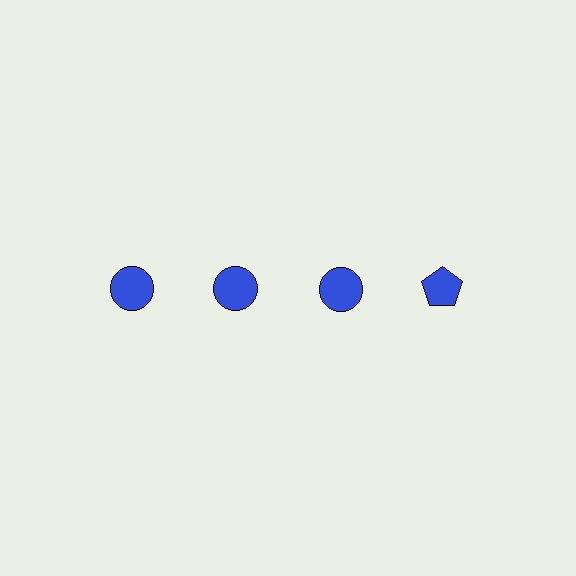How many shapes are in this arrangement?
There are 4 shapes arranged in a grid pattern.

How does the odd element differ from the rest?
It has a different shape: pentagon instead of circle.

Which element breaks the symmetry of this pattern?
The blue pentagon in the top row, second from right column breaks the symmetry. All other shapes are blue circles.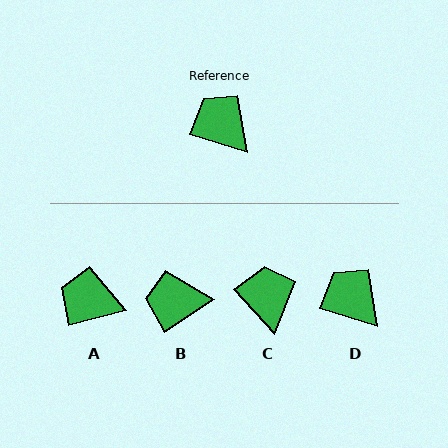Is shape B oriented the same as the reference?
No, it is off by about 49 degrees.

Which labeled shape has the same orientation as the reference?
D.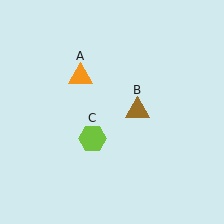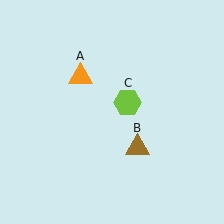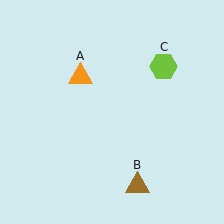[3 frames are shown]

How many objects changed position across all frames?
2 objects changed position: brown triangle (object B), lime hexagon (object C).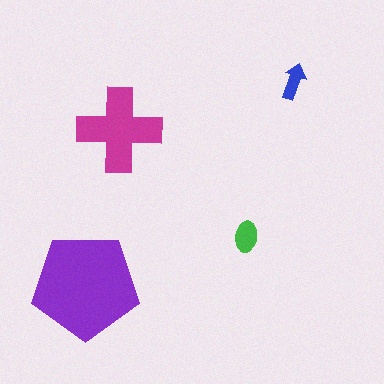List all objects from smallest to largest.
The blue arrow, the green ellipse, the magenta cross, the purple pentagon.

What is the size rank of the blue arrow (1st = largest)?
4th.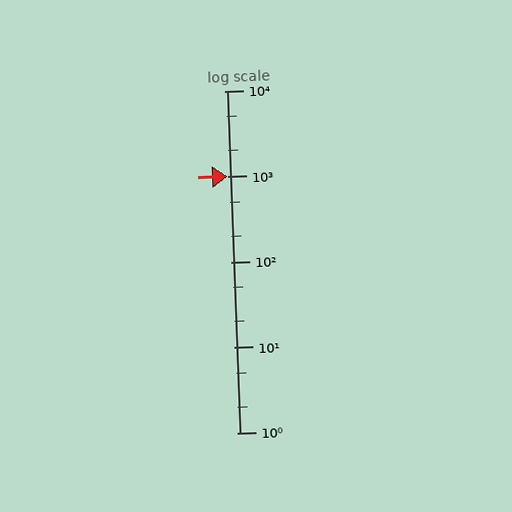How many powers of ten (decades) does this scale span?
The scale spans 4 decades, from 1 to 10000.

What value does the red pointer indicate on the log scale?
The pointer indicates approximately 1000.